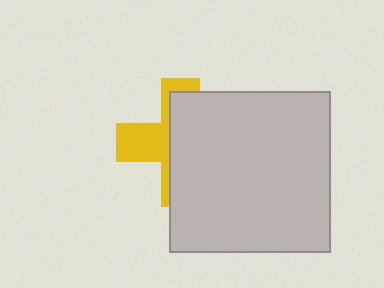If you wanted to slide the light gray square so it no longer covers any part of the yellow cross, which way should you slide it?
Slide it right — that is the most direct way to separate the two shapes.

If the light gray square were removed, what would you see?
You would see the complete yellow cross.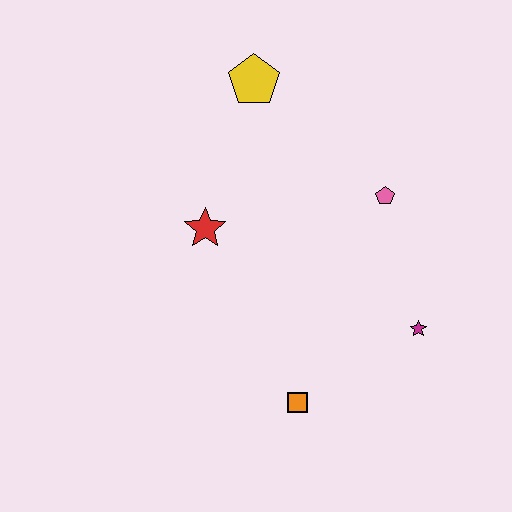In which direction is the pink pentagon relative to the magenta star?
The pink pentagon is above the magenta star.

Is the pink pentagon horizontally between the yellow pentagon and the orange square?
No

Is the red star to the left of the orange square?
Yes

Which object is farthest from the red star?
The magenta star is farthest from the red star.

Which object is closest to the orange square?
The magenta star is closest to the orange square.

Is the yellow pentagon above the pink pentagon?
Yes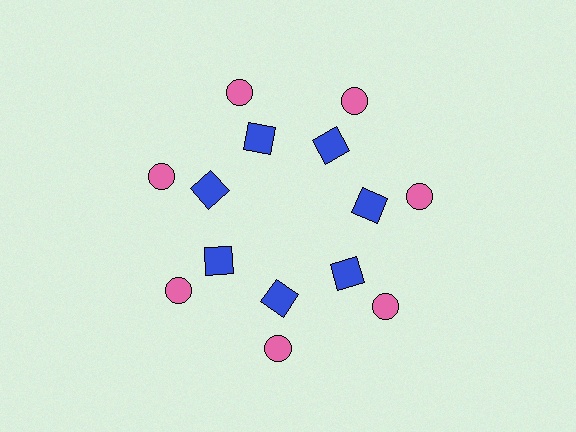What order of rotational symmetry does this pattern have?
This pattern has 7-fold rotational symmetry.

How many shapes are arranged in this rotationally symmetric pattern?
There are 14 shapes, arranged in 7 groups of 2.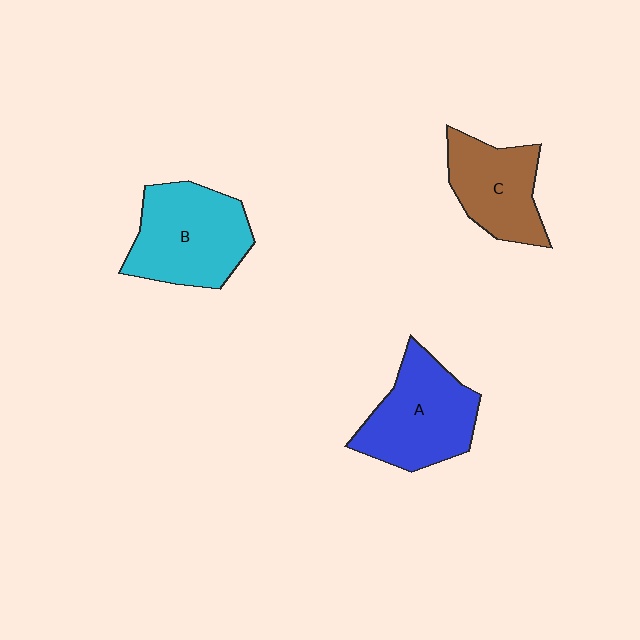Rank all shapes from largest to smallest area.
From largest to smallest: B (cyan), A (blue), C (brown).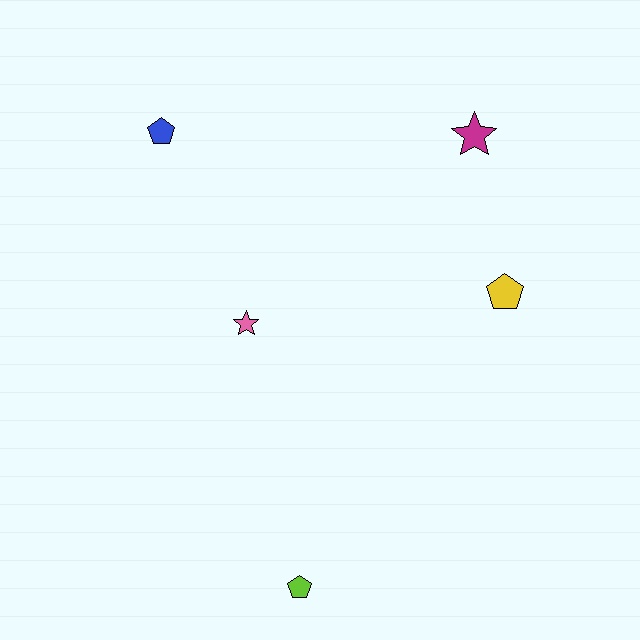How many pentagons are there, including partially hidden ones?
There are 3 pentagons.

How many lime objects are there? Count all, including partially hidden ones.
There is 1 lime object.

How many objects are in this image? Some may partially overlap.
There are 5 objects.